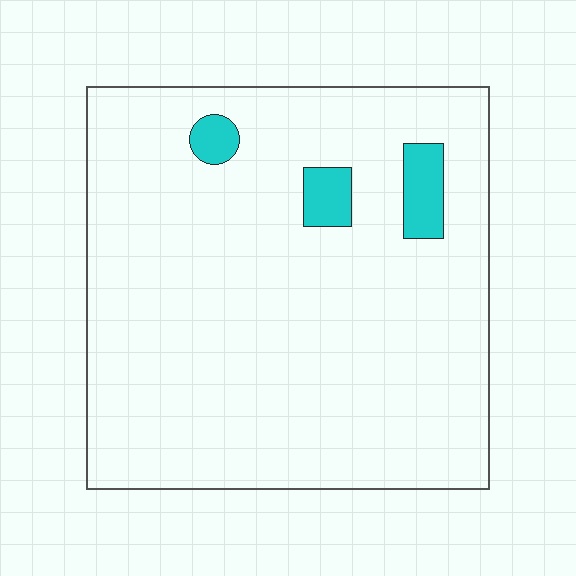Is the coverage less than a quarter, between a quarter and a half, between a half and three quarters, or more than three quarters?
Less than a quarter.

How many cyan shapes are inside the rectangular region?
3.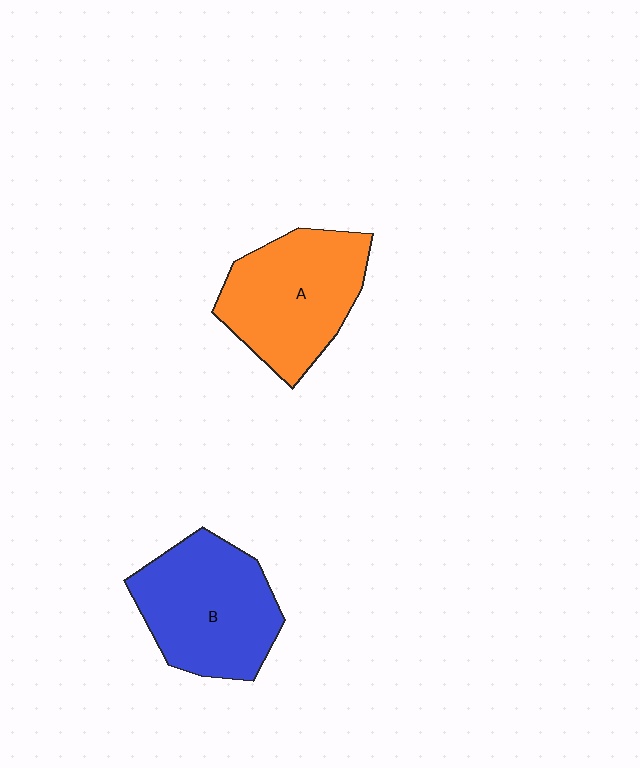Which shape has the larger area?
Shape B (blue).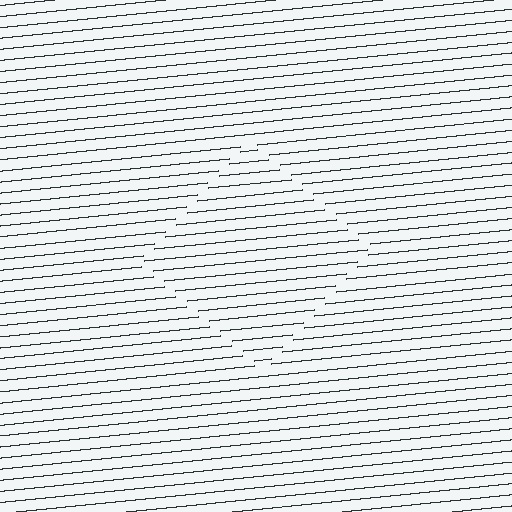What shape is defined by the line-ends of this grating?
An illusory square. The interior of the shape contains the same grating, shifted by half a period — the contour is defined by the phase discontinuity where line-ends from the inner and outer gratings abut.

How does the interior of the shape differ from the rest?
The interior of the shape contains the same grating, shifted by half a period — the contour is defined by the phase discontinuity where line-ends from the inner and outer gratings abut.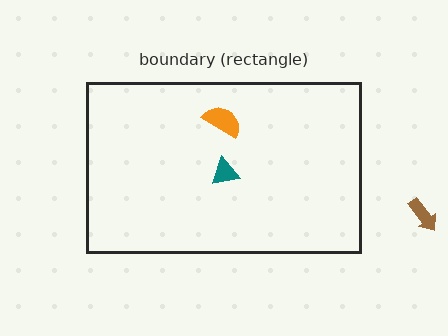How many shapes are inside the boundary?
2 inside, 1 outside.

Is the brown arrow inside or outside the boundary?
Outside.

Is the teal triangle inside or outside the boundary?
Inside.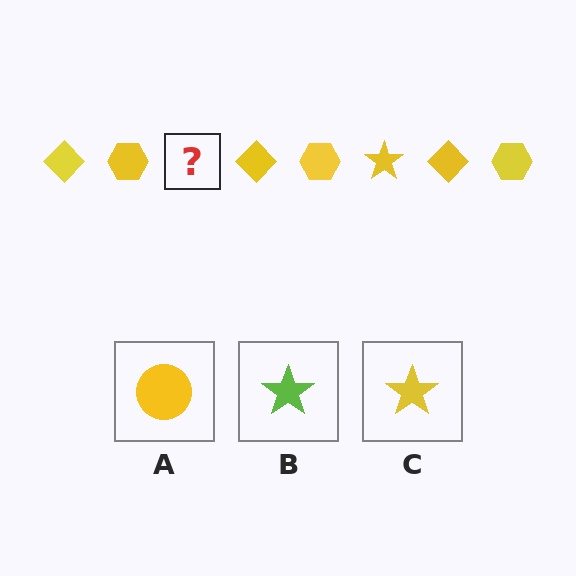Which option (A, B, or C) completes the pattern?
C.